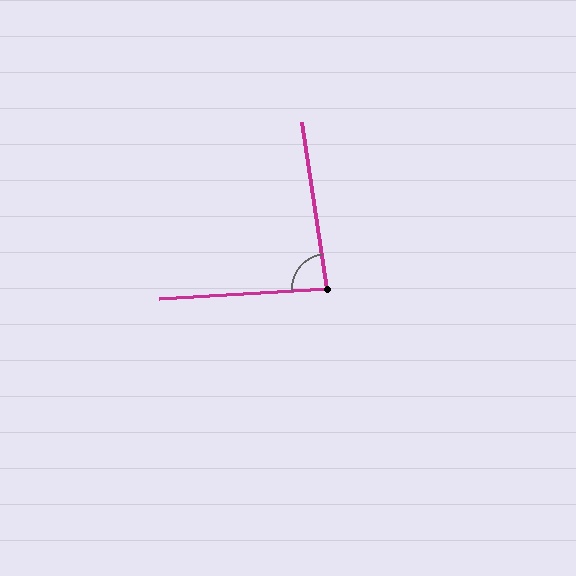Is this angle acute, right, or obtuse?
It is acute.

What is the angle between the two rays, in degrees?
Approximately 85 degrees.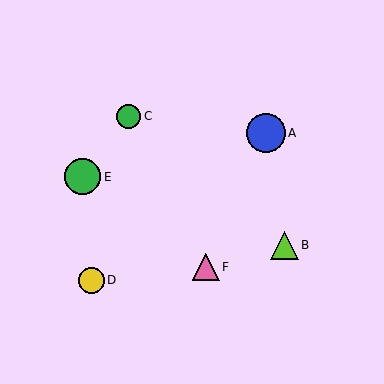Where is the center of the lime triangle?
The center of the lime triangle is at (284, 245).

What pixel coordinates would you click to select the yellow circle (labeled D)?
Click at (91, 280) to select the yellow circle D.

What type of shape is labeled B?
Shape B is a lime triangle.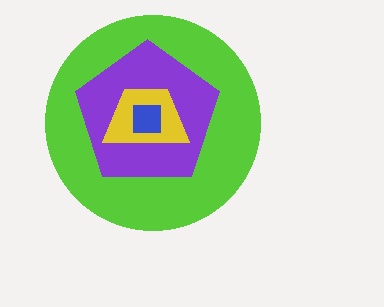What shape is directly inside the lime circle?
The purple pentagon.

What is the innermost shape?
The blue square.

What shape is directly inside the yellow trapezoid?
The blue square.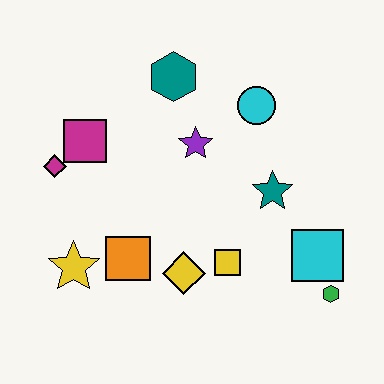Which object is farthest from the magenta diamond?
The green hexagon is farthest from the magenta diamond.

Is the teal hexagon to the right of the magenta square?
Yes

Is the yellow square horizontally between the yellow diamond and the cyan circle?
Yes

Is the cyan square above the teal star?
No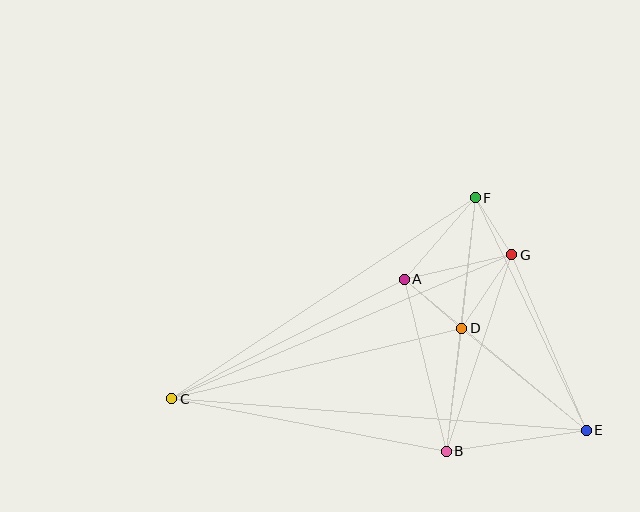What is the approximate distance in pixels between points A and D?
The distance between A and D is approximately 76 pixels.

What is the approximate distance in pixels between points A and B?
The distance between A and B is approximately 177 pixels.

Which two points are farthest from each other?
Points C and E are farthest from each other.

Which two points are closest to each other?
Points F and G are closest to each other.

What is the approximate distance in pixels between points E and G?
The distance between E and G is approximately 191 pixels.